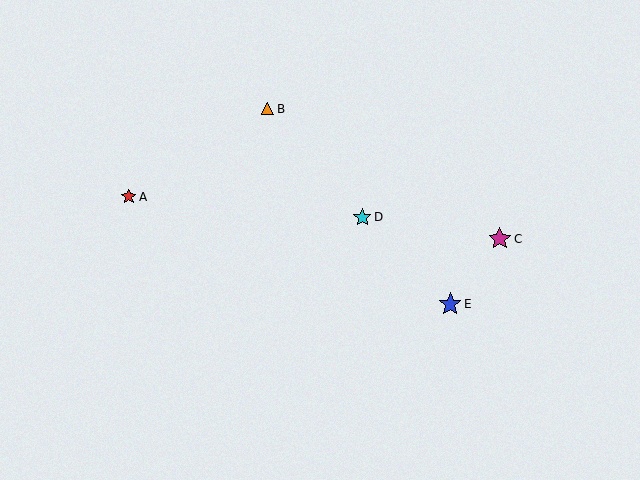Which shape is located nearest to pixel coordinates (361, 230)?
The cyan star (labeled D) at (362, 217) is nearest to that location.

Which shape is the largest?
The blue star (labeled E) is the largest.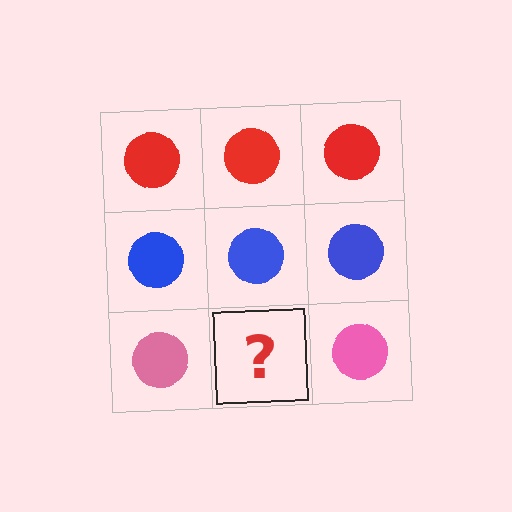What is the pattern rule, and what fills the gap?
The rule is that each row has a consistent color. The gap should be filled with a pink circle.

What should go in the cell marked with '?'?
The missing cell should contain a pink circle.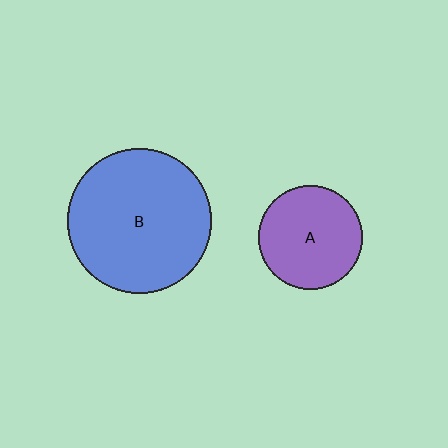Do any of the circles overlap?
No, none of the circles overlap.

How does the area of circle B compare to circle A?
Approximately 1.9 times.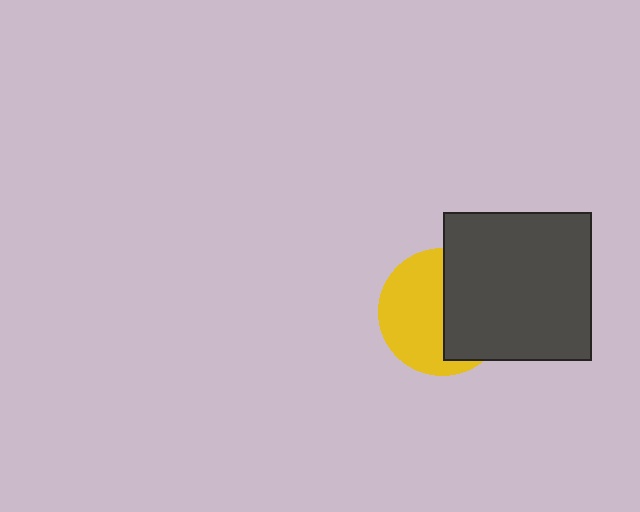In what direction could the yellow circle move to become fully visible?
The yellow circle could move left. That would shift it out from behind the dark gray square entirely.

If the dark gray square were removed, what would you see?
You would see the complete yellow circle.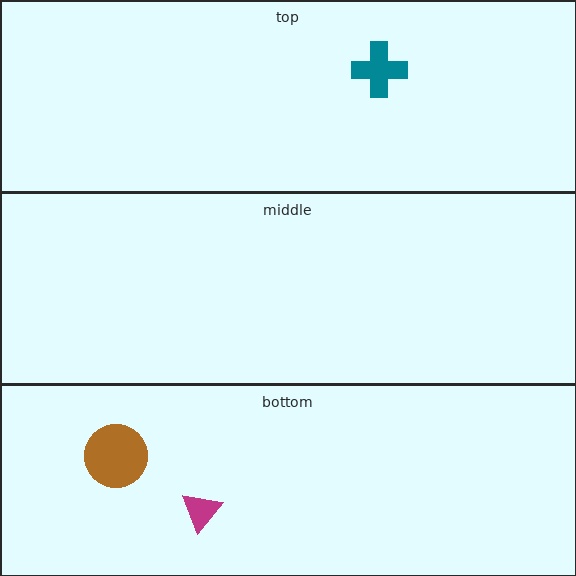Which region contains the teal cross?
The top region.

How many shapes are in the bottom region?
2.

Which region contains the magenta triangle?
The bottom region.